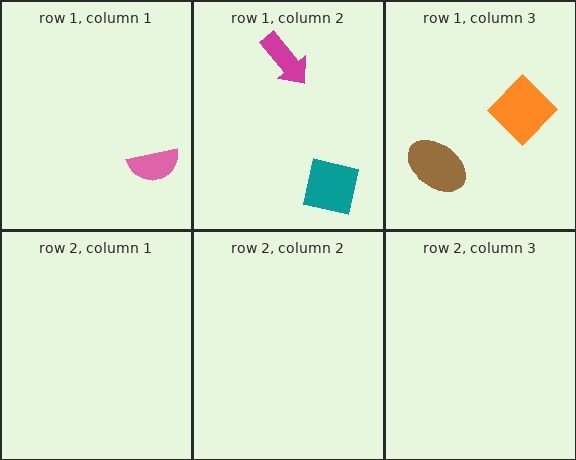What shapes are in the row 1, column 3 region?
The orange diamond, the brown ellipse.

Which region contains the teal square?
The row 1, column 2 region.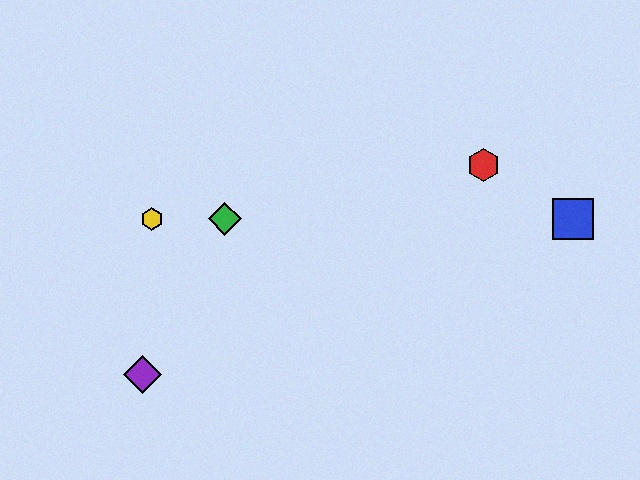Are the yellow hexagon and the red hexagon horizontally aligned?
No, the yellow hexagon is at y≈219 and the red hexagon is at y≈165.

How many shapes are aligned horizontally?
3 shapes (the blue square, the green diamond, the yellow hexagon) are aligned horizontally.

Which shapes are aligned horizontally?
The blue square, the green diamond, the yellow hexagon are aligned horizontally.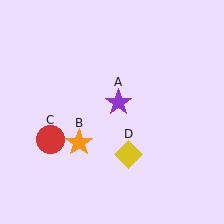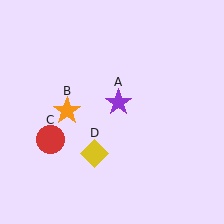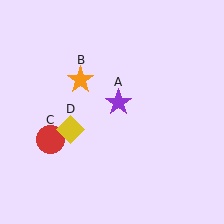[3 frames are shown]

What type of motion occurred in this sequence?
The orange star (object B), yellow diamond (object D) rotated clockwise around the center of the scene.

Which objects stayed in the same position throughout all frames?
Purple star (object A) and red circle (object C) remained stationary.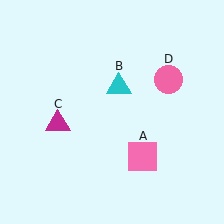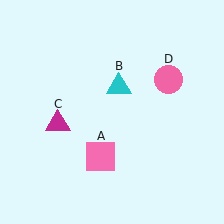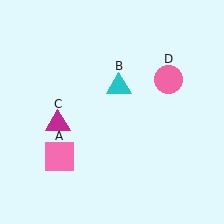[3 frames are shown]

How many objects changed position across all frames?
1 object changed position: pink square (object A).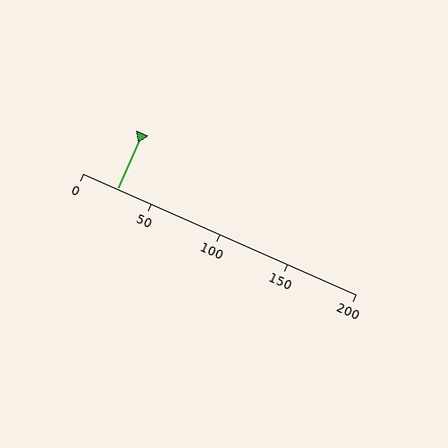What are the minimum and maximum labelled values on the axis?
The axis runs from 0 to 200.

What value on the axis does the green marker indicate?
The marker indicates approximately 25.